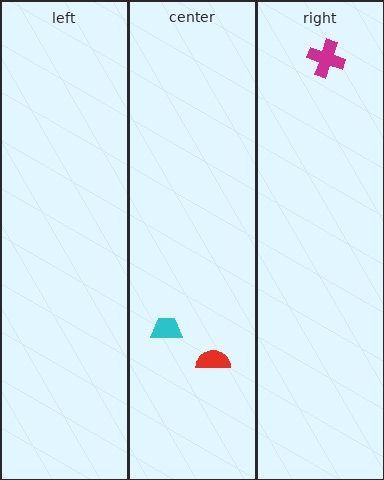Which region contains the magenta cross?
The right region.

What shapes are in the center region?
The red semicircle, the cyan trapezoid.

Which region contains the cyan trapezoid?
The center region.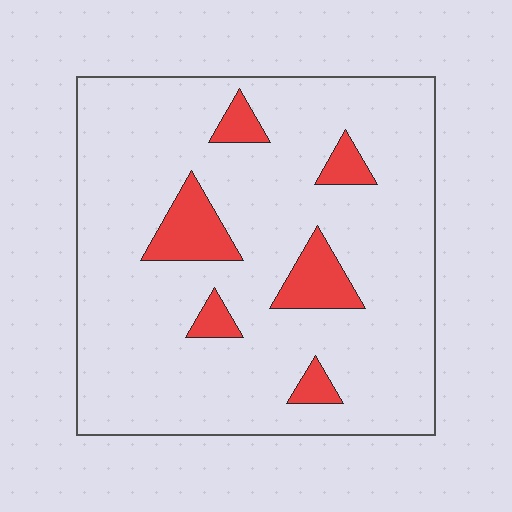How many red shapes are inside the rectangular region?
6.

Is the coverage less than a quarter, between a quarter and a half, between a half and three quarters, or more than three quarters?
Less than a quarter.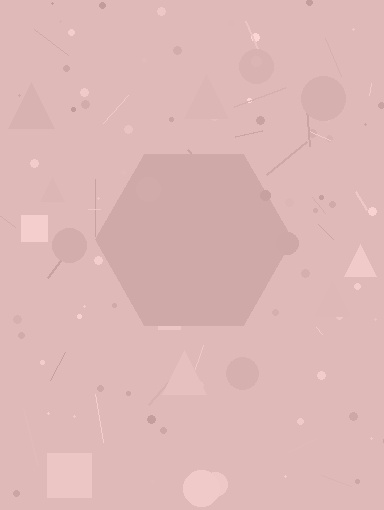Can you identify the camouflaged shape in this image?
The camouflaged shape is a hexagon.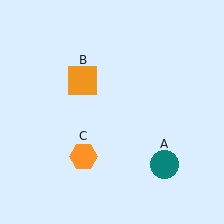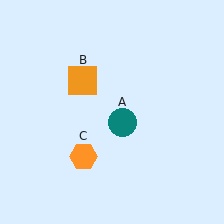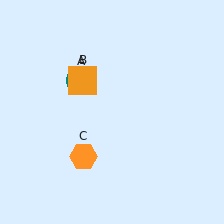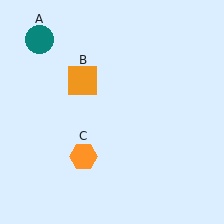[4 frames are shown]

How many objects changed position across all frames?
1 object changed position: teal circle (object A).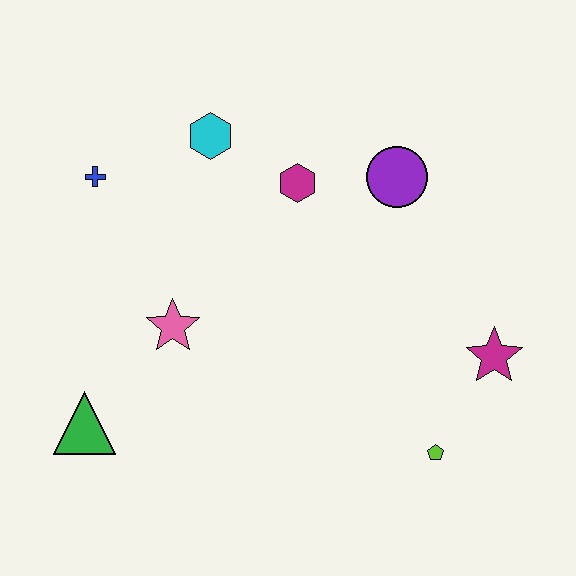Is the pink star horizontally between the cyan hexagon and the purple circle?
No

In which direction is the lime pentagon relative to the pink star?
The lime pentagon is to the right of the pink star.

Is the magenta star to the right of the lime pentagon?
Yes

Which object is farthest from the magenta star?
The blue cross is farthest from the magenta star.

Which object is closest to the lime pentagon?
The magenta star is closest to the lime pentagon.